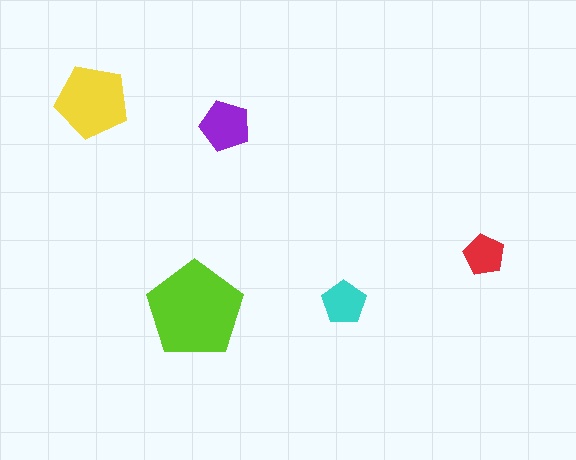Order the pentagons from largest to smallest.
the lime one, the yellow one, the purple one, the cyan one, the red one.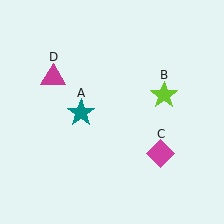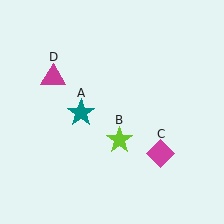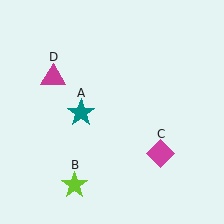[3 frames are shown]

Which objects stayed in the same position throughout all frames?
Teal star (object A) and magenta diamond (object C) and magenta triangle (object D) remained stationary.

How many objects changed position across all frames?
1 object changed position: lime star (object B).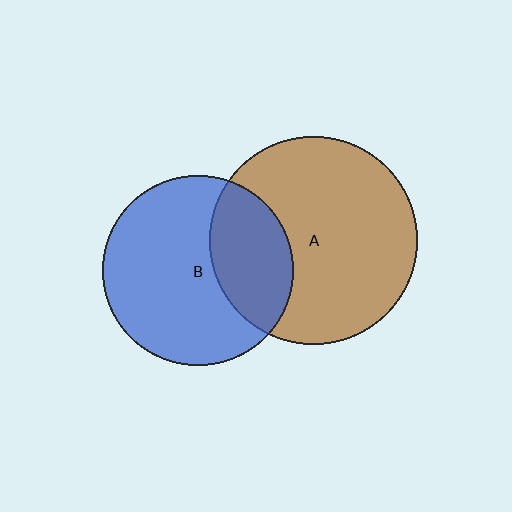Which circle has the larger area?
Circle A (brown).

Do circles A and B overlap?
Yes.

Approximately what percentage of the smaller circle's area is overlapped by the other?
Approximately 30%.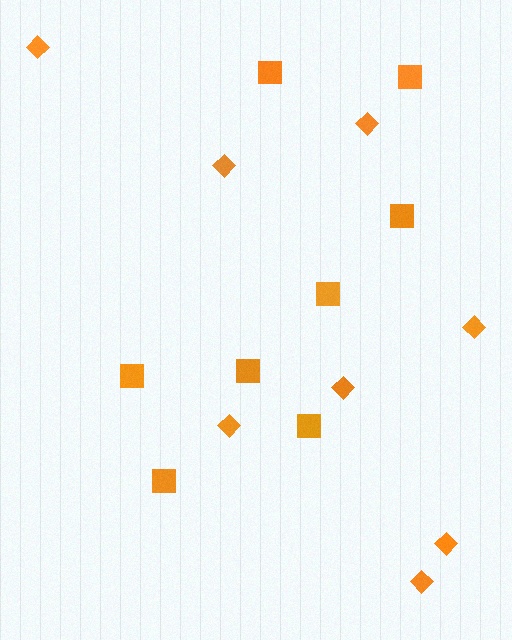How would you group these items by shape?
There are 2 groups: one group of diamonds (8) and one group of squares (8).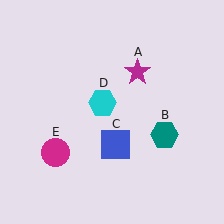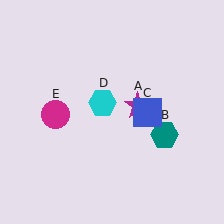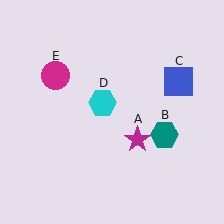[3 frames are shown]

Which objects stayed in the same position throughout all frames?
Teal hexagon (object B) and cyan hexagon (object D) remained stationary.